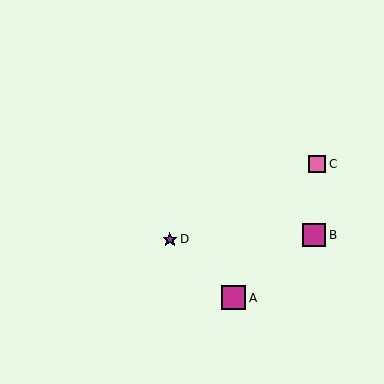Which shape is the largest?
The magenta square (labeled A) is the largest.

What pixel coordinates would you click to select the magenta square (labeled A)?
Click at (233, 298) to select the magenta square A.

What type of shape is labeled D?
Shape D is a purple star.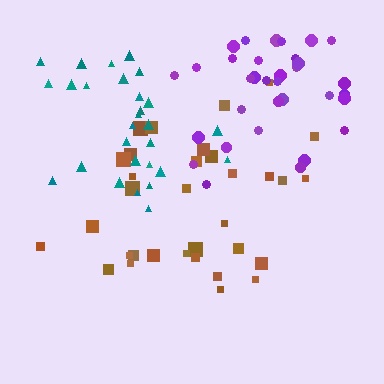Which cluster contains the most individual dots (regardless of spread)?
Brown (33).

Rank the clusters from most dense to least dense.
teal, purple, brown.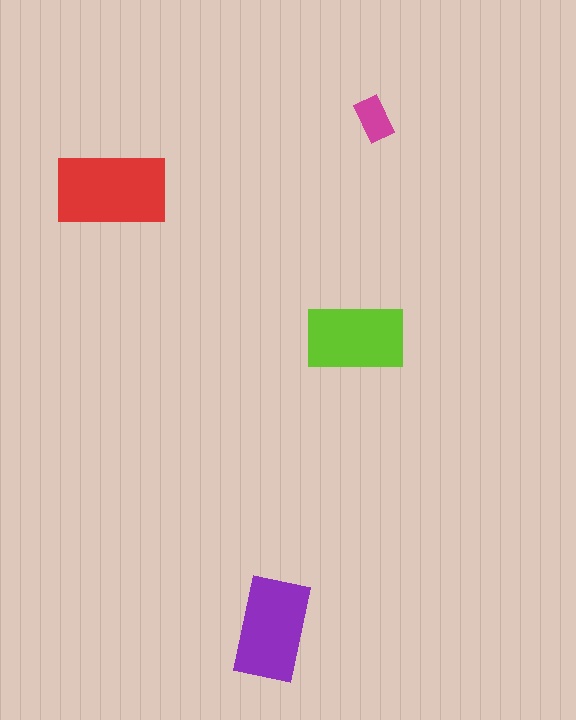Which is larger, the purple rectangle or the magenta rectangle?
The purple one.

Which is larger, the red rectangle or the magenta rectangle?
The red one.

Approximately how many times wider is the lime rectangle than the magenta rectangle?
About 2 times wider.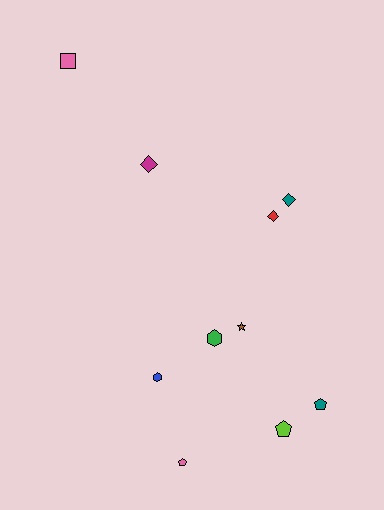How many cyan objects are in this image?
There are no cyan objects.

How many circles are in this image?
There are no circles.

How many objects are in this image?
There are 10 objects.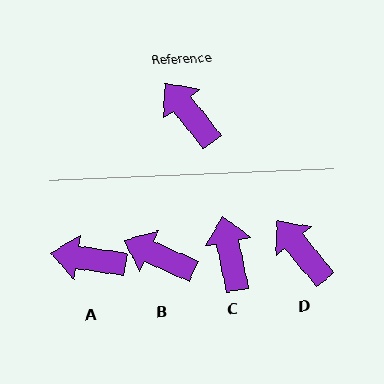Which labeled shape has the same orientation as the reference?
D.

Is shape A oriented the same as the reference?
No, it is off by about 43 degrees.